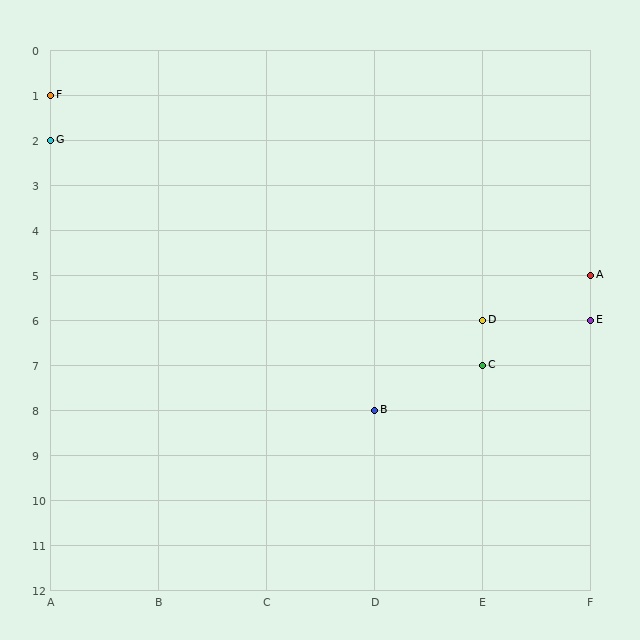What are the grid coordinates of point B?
Point B is at grid coordinates (D, 8).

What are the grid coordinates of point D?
Point D is at grid coordinates (E, 6).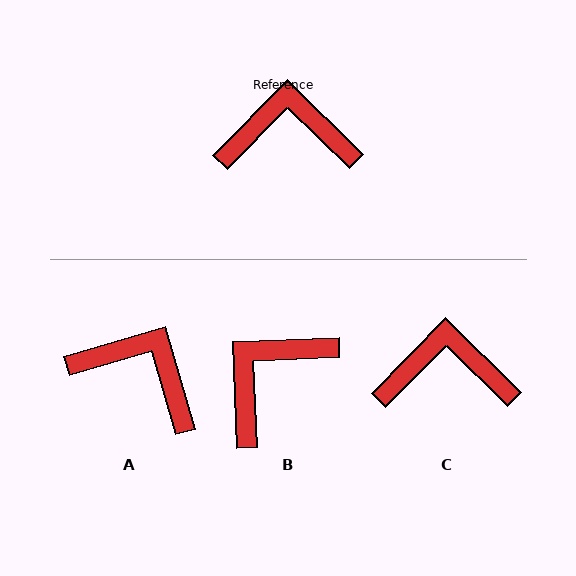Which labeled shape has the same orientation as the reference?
C.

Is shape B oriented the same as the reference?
No, it is off by about 47 degrees.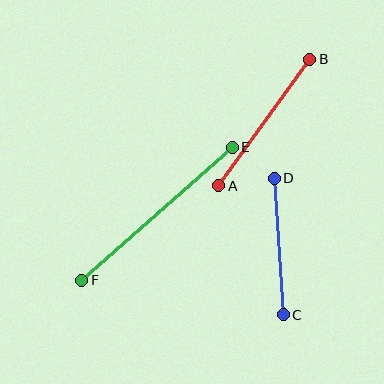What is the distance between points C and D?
The distance is approximately 137 pixels.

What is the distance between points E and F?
The distance is approximately 201 pixels.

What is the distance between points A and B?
The distance is approximately 156 pixels.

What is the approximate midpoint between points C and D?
The midpoint is at approximately (279, 247) pixels.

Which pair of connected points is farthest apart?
Points E and F are farthest apart.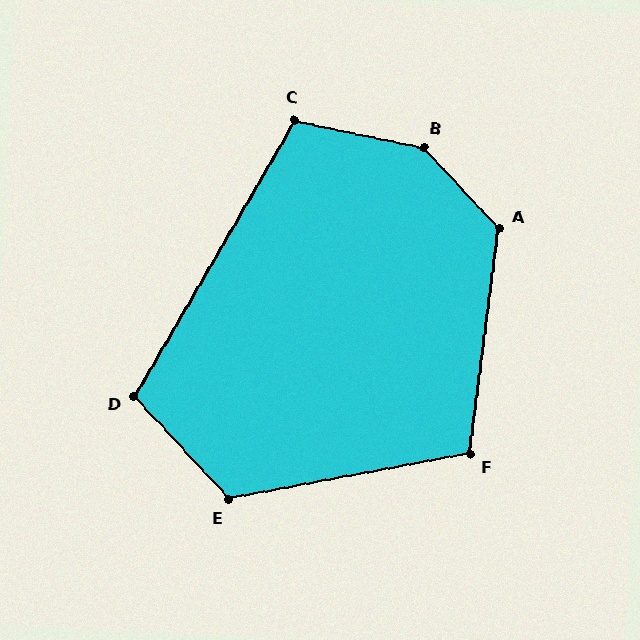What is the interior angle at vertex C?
Approximately 108 degrees (obtuse).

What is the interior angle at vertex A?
Approximately 130 degrees (obtuse).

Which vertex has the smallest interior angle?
D, at approximately 107 degrees.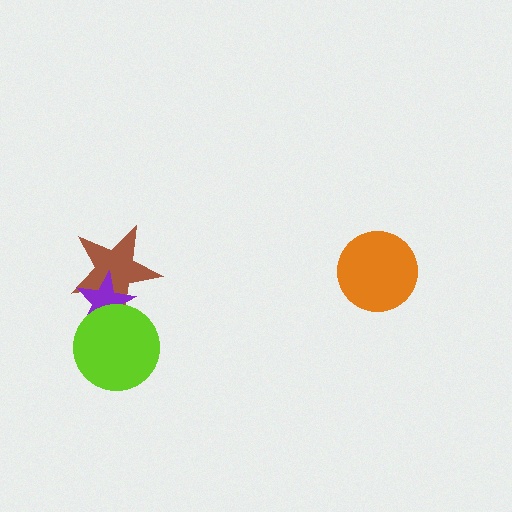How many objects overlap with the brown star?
2 objects overlap with the brown star.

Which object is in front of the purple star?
The lime circle is in front of the purple star.